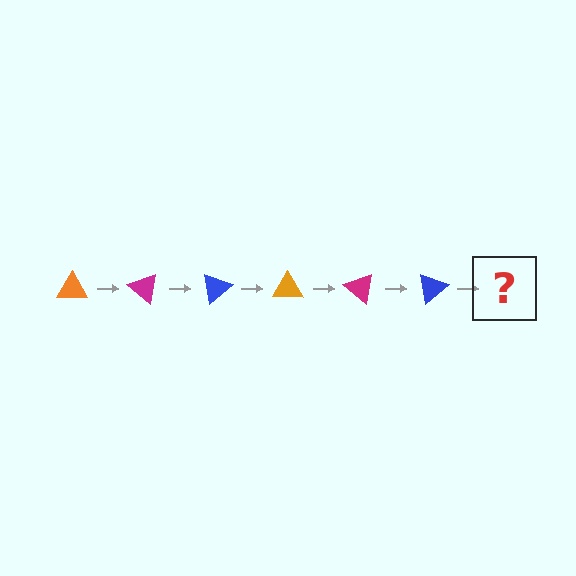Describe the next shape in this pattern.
It should be an orange triangle, rotated 240 degrees from the start.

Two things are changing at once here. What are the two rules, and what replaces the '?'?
The two rules are that it rotates 40 degrees each step and the color cycles through orange, magenta, and blue. The '?' should be an orange triangle, rotated 240 degrees from the start.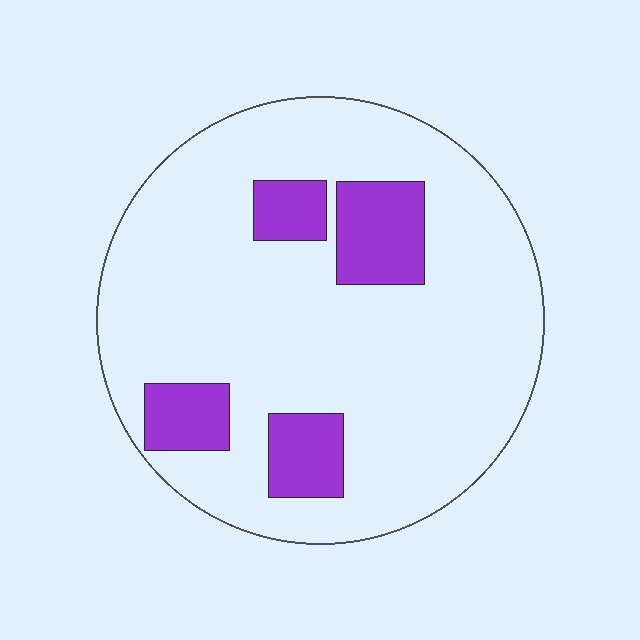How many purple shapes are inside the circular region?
4.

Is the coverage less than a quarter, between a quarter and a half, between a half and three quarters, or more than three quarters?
Less than a quarter.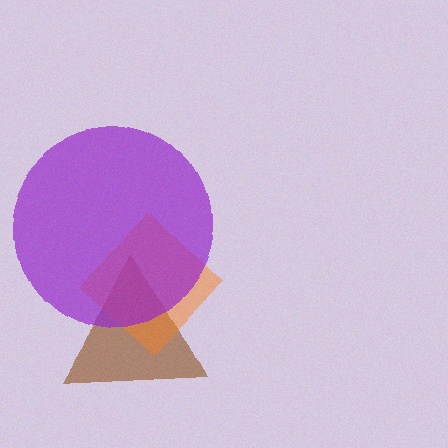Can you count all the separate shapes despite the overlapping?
Yes, there are 3 separate shapes.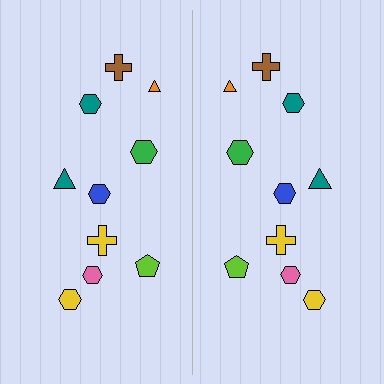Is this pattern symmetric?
Yes, this pattern has bilateral (reflection) symmetry.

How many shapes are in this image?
There are 20 shapes in this image.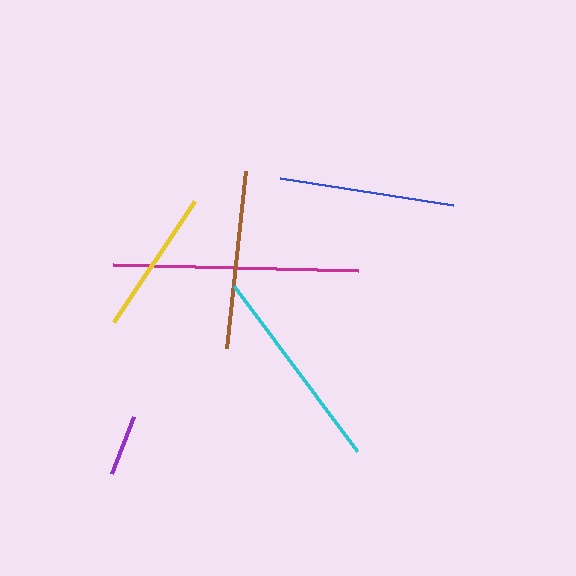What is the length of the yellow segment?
The yellow segment is approximately 145 pixels long.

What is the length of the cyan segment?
The cyan segment is approximately 206 pixels long.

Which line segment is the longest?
The magenta line is the longest at approximately 245 pixels.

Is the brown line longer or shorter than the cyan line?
The cyan line is longer than the brown line.